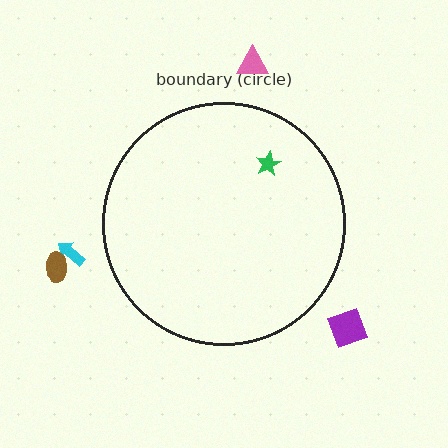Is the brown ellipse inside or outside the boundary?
Outside.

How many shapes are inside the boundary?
1 inside, 4 outside.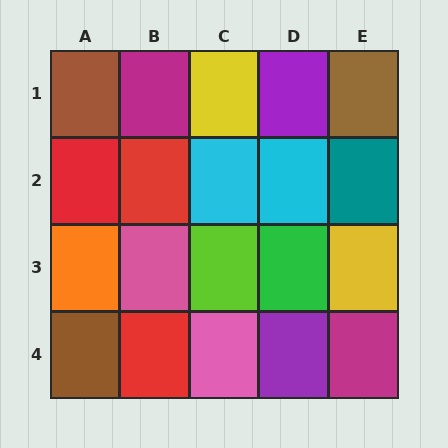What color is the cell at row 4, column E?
Magenta.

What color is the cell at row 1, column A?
Brown.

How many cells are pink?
2 cells are pink.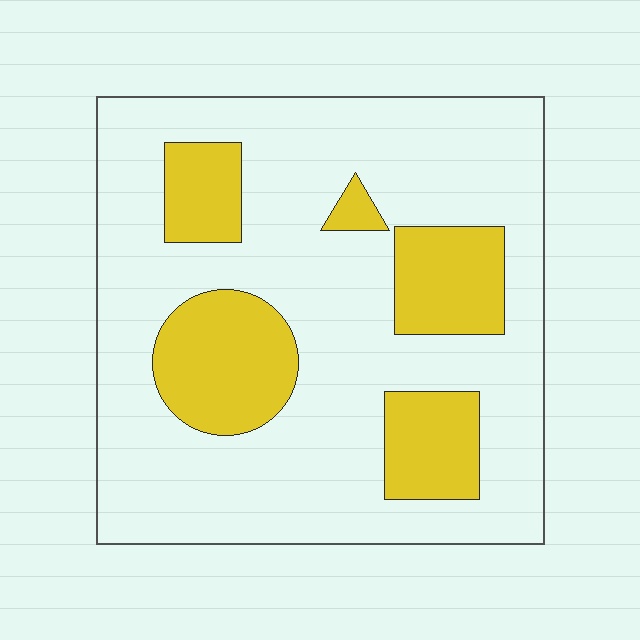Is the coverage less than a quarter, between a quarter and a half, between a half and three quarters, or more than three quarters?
Less than a quarter.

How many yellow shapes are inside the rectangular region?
5.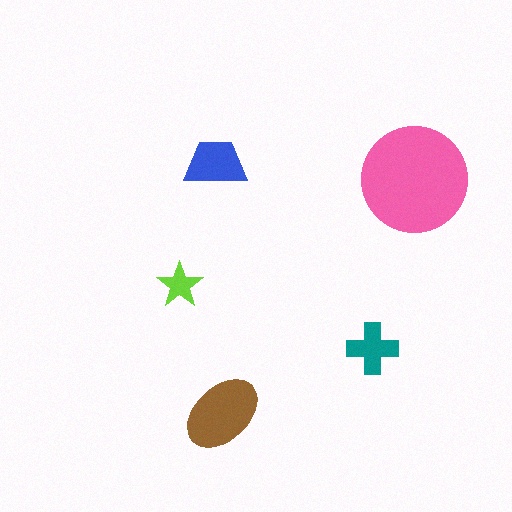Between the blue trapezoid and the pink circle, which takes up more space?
The pink circle.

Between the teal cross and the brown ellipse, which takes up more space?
The brown ellipse.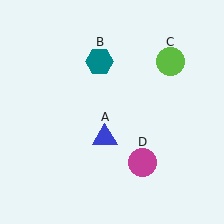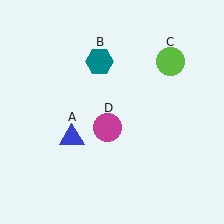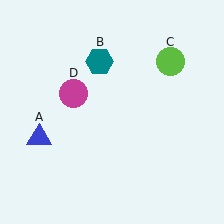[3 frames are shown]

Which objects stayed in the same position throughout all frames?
Teal hexagon (object B) and lime circle (object C) remained stationary.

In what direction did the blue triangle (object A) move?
The blue triangle (object A) moved left.